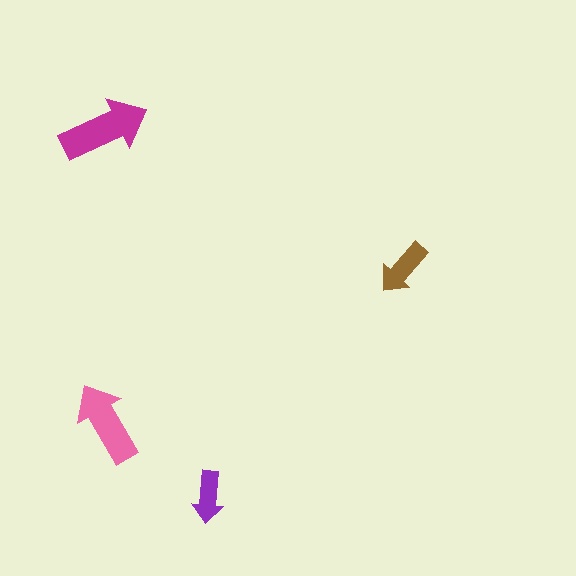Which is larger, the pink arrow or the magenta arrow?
The magenta one.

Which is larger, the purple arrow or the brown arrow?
The brown one.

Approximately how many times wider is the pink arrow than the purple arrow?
About 1.5 times wider.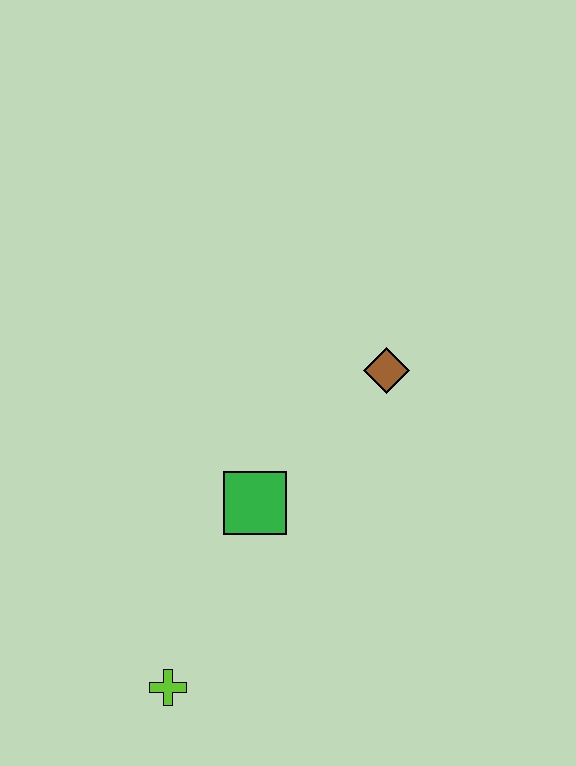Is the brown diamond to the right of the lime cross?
Yes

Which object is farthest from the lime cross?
The brown diamond is farthest from the lime cross.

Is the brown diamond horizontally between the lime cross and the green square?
No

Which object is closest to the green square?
The brown diamond is closest to the green square.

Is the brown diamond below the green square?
No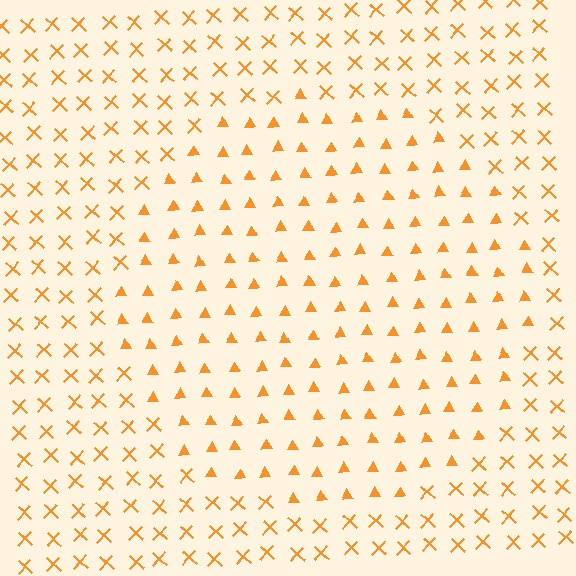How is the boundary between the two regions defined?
The boundary is defined by a change in element shape: triangles inside vs. X marks outside. All elements share the same color and spacing.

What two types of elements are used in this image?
The image uses triangles inside the circle region and X marks outside it.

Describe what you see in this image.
The image is filled with small orange elements arranged in a uniform grid. A circle-shaped region contains triangles, while the surrounding area contains X marks. The boundary is defined purely by the change in element shape.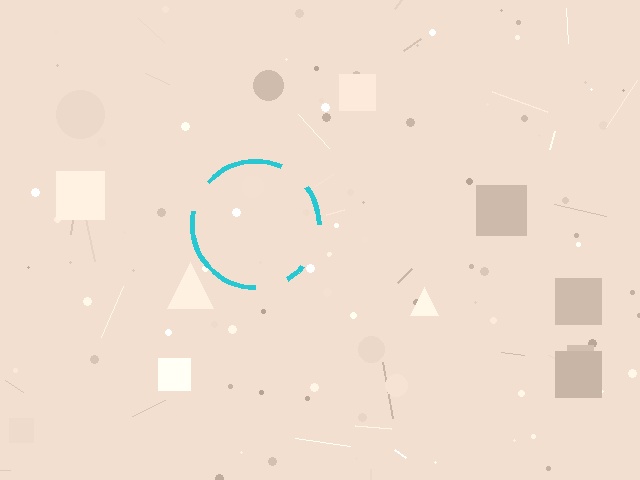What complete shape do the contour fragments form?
The contour fragments form a circle.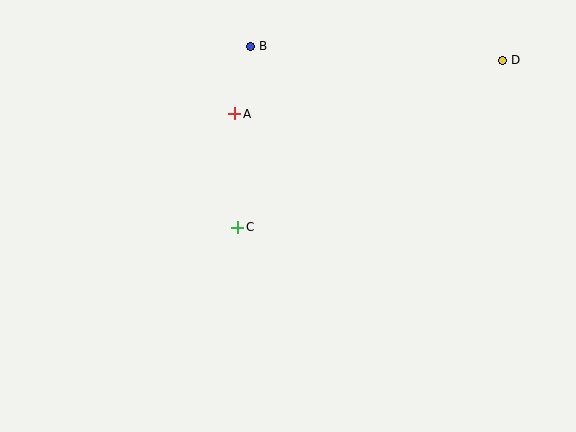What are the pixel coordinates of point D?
Point D is at (503, 60).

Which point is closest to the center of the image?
Point C at (238, 227) is closest to the center.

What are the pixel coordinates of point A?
Point A is at (235, 114).